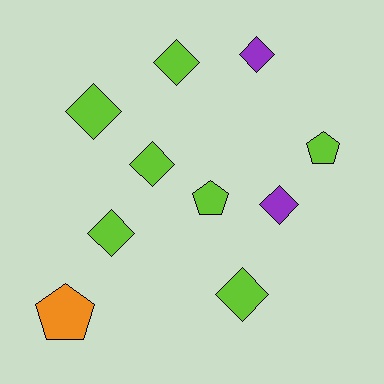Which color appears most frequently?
Lime, with 7 objects.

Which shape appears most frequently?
Diamond, with 7 objects.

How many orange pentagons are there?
There is 1 orange pentagon.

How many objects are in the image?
There are 10 objects.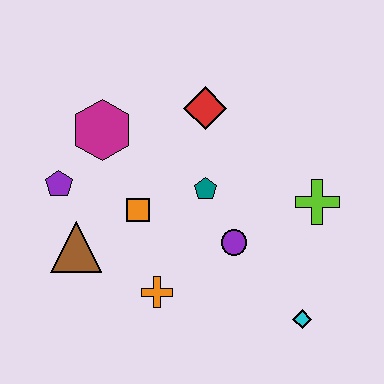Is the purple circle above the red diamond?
No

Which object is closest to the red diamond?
The teal pentagon is closest to the red diamond.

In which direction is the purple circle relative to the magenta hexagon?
The purple circle is to the right of the magenta hexagon.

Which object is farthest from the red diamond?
The cyan diamond is farthest from the red diamond.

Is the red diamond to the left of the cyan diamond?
Yes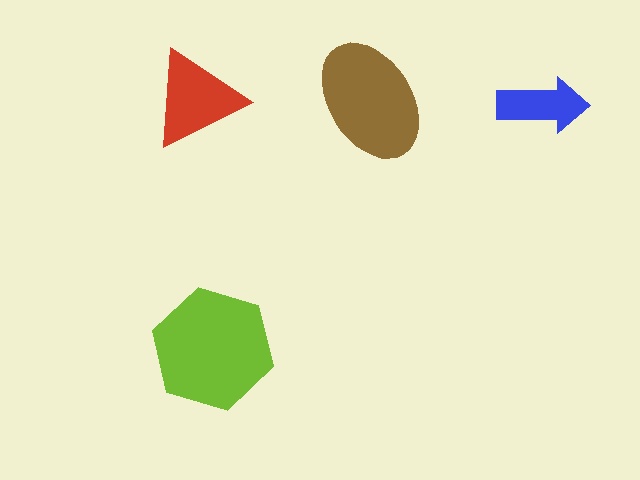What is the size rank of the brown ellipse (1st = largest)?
2nd.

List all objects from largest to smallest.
The lime hexagon, the brown ellipse, the red triangle, the blue arrow.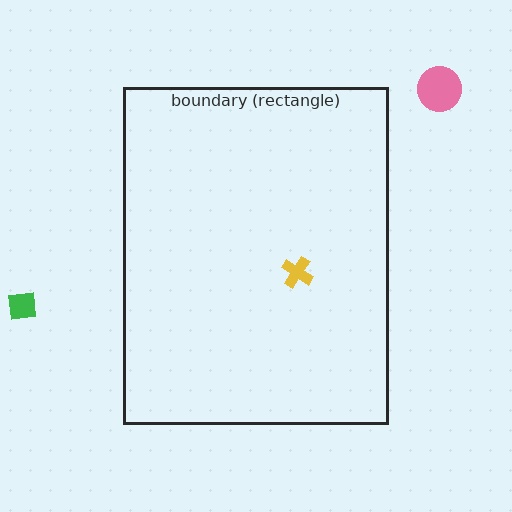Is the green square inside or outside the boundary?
Outside.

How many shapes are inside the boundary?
1 inside, 2 outside.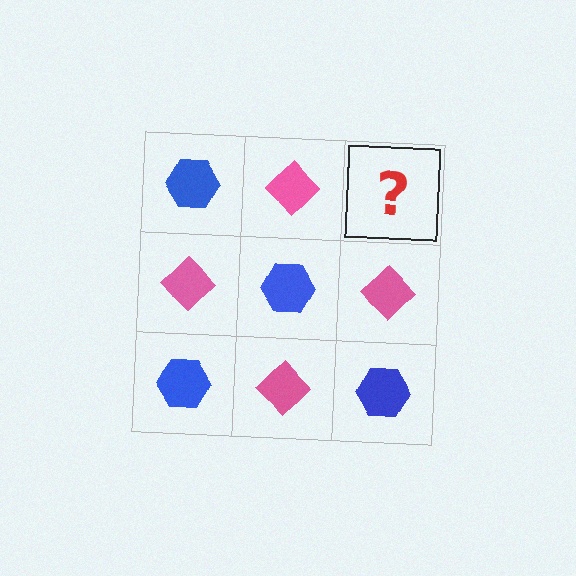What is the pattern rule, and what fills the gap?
The rule is that it alternates blue hexagon and pink diamond in a checkerboard pattern. The gap should be filled with a blue hexagon.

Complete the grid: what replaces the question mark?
The question mark should be replaced with a blue hexagon.